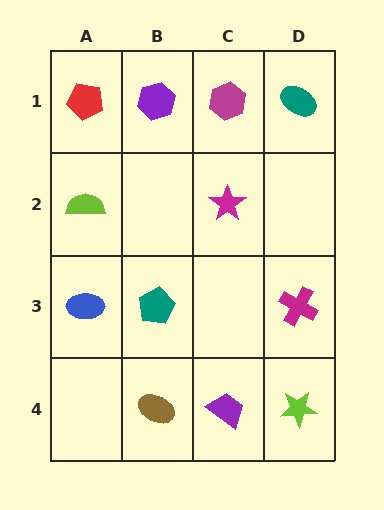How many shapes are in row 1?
4 shapes.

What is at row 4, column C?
A purple trapezoid.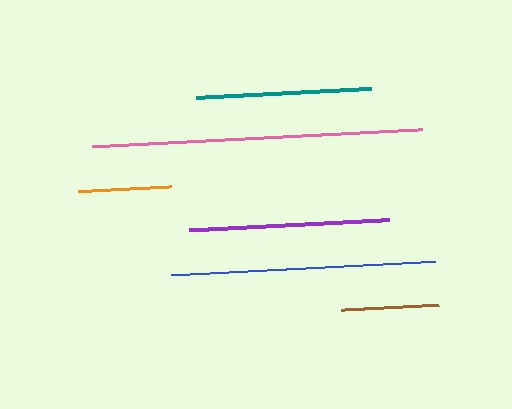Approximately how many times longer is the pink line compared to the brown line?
The pink line is approximately 3.4 times the length of the brown line.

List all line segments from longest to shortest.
From longest to shortest: pink, blue, purple, teal, brown, orange.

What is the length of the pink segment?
The pink segment is approximately 331 pixels long.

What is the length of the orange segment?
The orange segment is approximately 94 pixels long.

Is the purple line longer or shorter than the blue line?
The blue line is longer than the purple line.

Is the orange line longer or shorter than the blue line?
The blue line is longer than the orange line.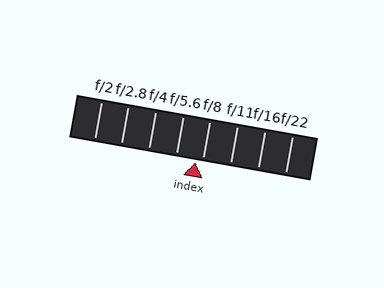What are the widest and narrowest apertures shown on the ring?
The widest aperture shown is f/2 and the narrowest is f/22.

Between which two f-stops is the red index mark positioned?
The index mark is between f/5.6 and f/8.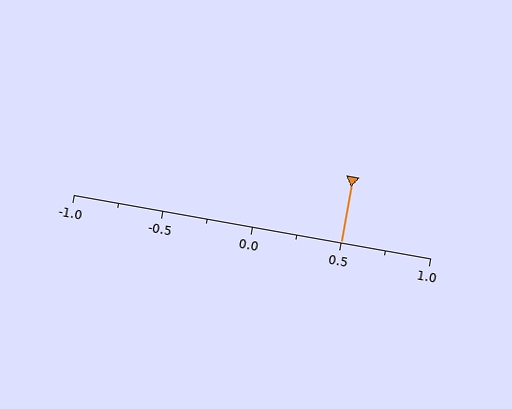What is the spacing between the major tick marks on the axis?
The major ticks are spaced 0.5 apart.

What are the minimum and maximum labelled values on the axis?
The axis runs from -1.0 to 1.0.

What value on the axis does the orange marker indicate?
The marker indicates approximately 0.5.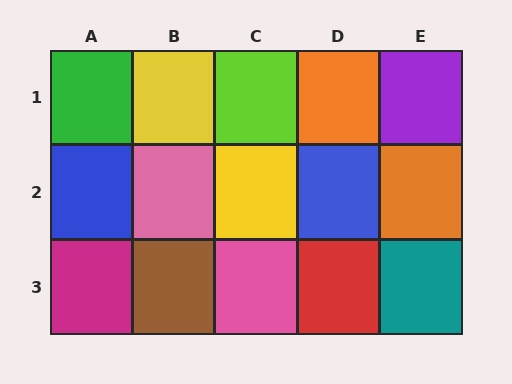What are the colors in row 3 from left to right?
Magenta, brown, pink, red, teal.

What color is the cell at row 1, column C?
Lime.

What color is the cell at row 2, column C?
Yellow.